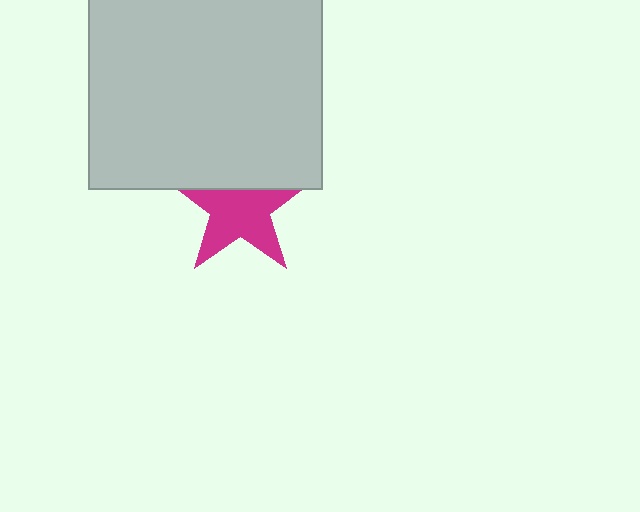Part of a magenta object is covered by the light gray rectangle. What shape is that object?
It is a star.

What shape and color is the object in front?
The object in front is a light gray rectangle.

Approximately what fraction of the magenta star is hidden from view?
Roughly 33% of the magenta star is hidden behind the light gray rectangle.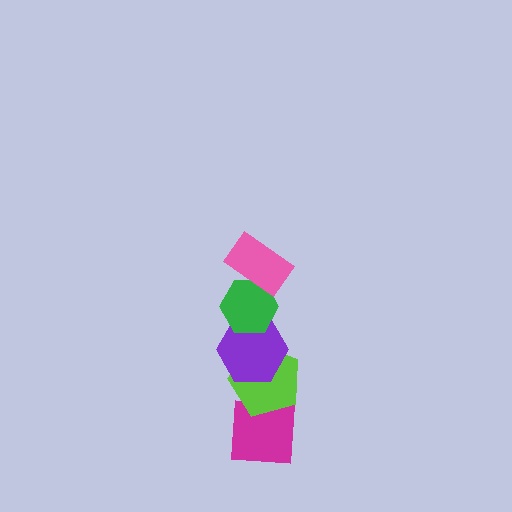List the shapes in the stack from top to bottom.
From top to bottom: the pink rectangle, the green hexagon, the purple hexagon, the lime pentagon, the magenta square.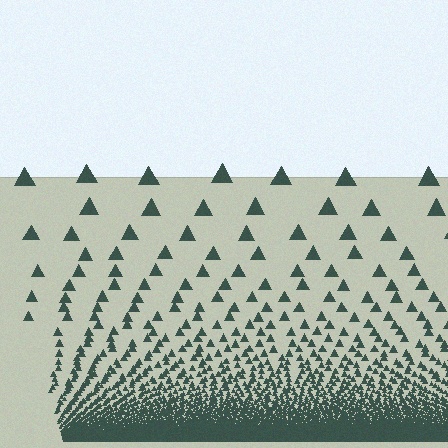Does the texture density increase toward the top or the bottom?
Density increases toward the bottom.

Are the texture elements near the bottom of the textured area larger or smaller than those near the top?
Smaller. The gradient is inverted — elements near the bottom are smaller and denser.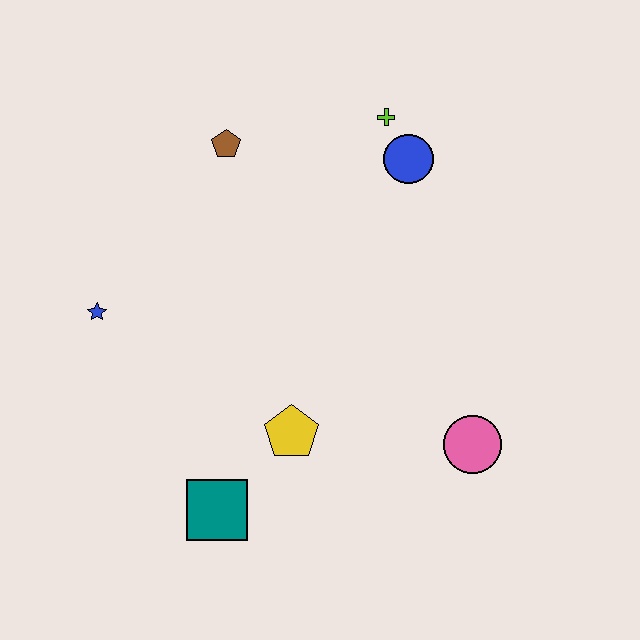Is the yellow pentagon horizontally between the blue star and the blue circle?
Yes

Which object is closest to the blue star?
The brown pentagon is closest to the blue star.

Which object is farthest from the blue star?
The pink circle is farthest from the blue star.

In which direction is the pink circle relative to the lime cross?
The pink circle is below the lime cross.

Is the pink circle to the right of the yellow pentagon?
Yes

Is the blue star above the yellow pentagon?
Yes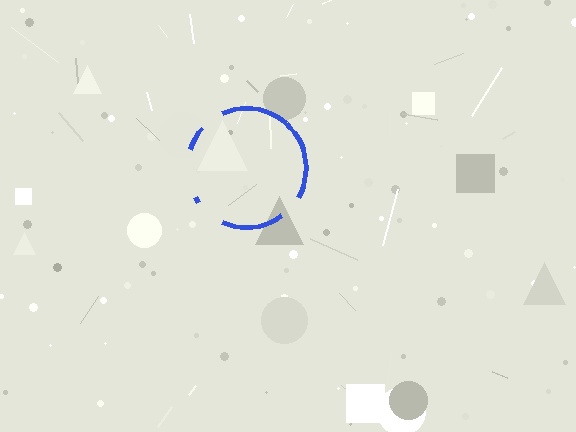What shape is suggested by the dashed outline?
The dashed outline suggests a circle.